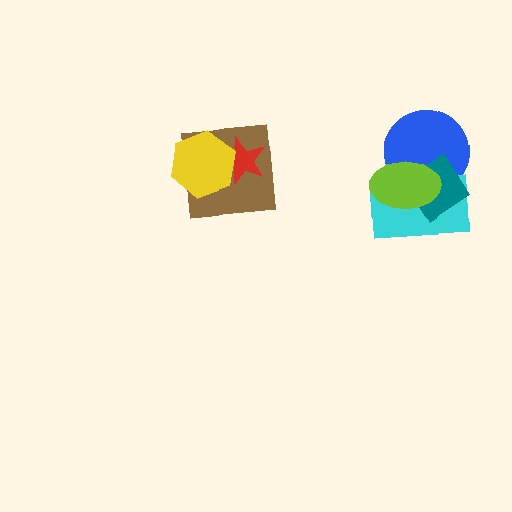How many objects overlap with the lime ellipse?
3 objects overlap with the lime ellipse.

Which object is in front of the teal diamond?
The lime ellipse is in front of the teal diamond.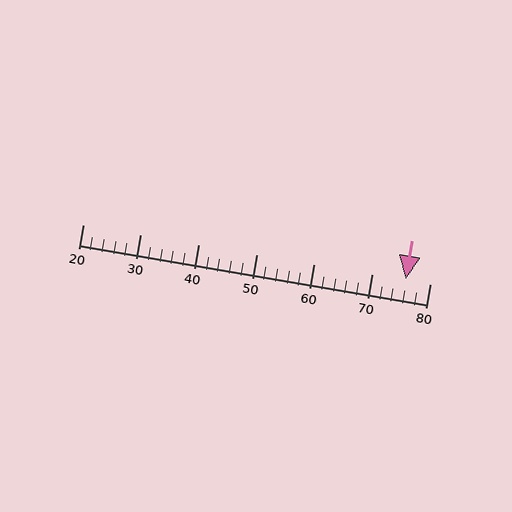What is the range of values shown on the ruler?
The ruler shows values from 20 to 80.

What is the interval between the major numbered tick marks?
The major tick marks are spaced 10 units apart.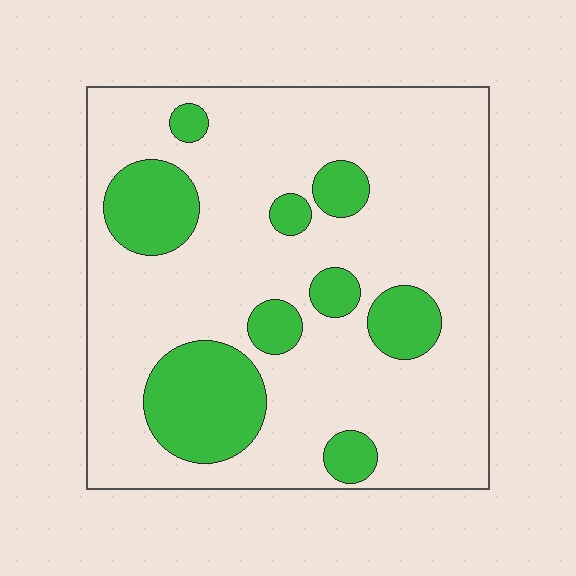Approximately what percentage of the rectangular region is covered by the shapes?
Approximately 20%.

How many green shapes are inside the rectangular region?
9.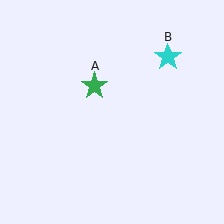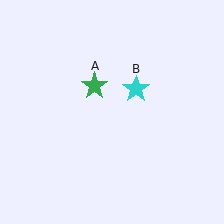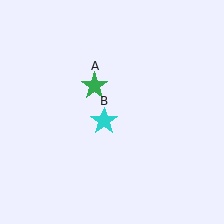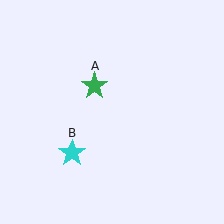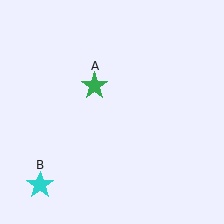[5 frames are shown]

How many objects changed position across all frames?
1 object changed position: cyan star (object B).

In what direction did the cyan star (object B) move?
The cyan star (object B) moved down and to the left.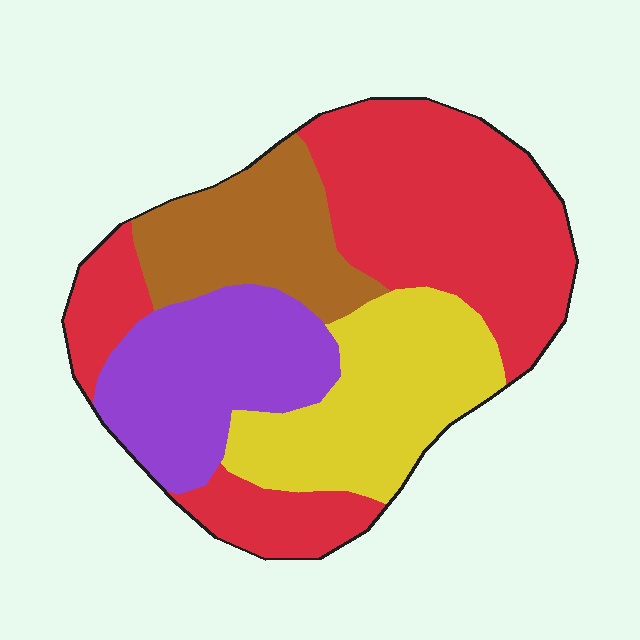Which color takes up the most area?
Red, at roughly 40%.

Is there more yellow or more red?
Red.